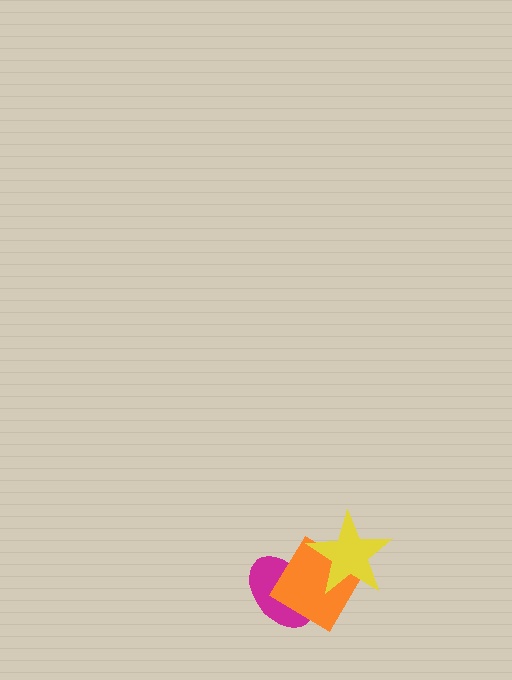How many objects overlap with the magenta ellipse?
1 object overlaps with the magenta ellipse.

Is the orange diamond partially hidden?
Yes, it is partially covered by another shape.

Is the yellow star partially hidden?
No, no other shape covers it.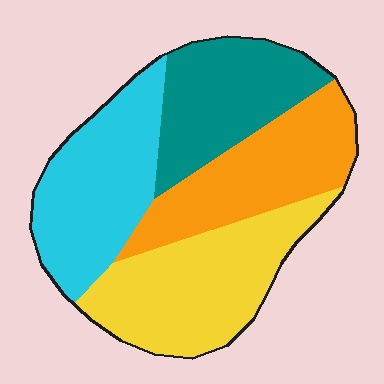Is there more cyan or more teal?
Cyan.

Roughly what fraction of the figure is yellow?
Yellow covers 29% of the figure.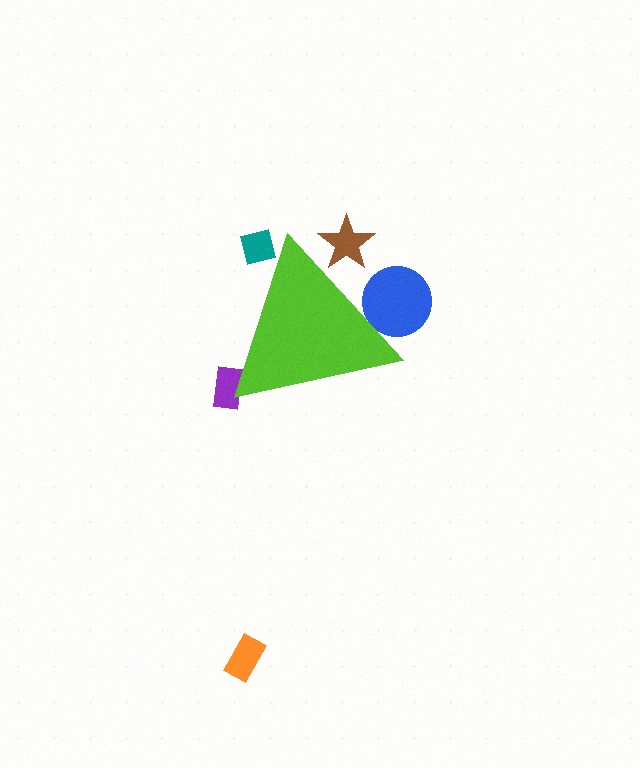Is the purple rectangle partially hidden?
Yes, the purple rectangle is partially hidden behind the lime triangle.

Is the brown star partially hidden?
Yes, the brown star is partially hidden behind the lime triangle.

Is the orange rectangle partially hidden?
No, the orange rectangle is fully visible.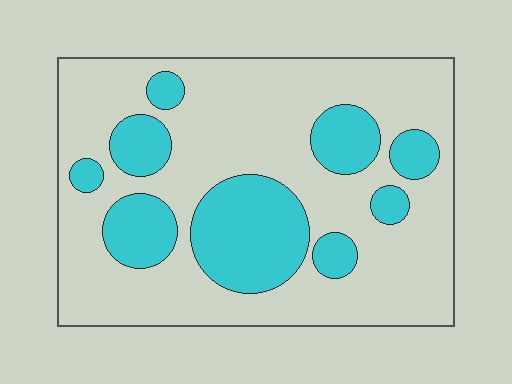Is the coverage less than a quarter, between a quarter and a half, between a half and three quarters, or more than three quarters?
Between a quarter and a half.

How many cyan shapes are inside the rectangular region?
9.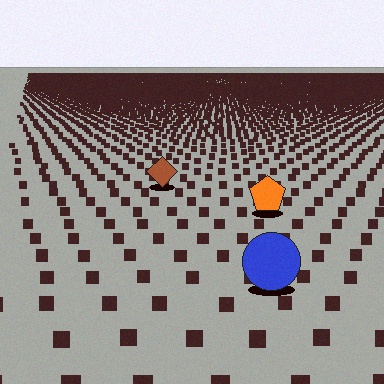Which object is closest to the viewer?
The blue circle is closest. The texture marks near it are larger and more spread out.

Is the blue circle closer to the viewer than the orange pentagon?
Yes. The blue circle is closer — you can tell from the texture gradient: the ground texture is coarser near it.